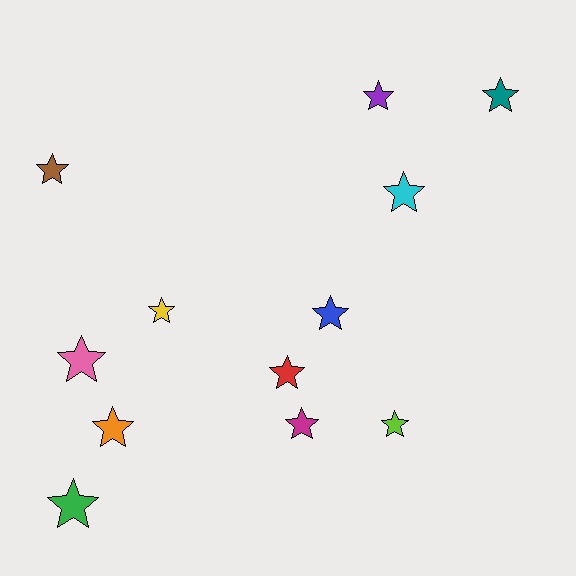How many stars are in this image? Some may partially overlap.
There are 12 stars.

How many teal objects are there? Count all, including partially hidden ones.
There is 1 teal object.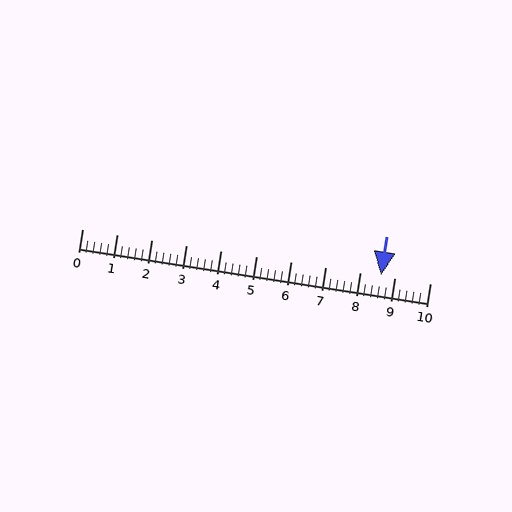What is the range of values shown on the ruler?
The ruler shows values from 0 to 10.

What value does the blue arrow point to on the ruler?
The blue arrow points to approximately 8.6.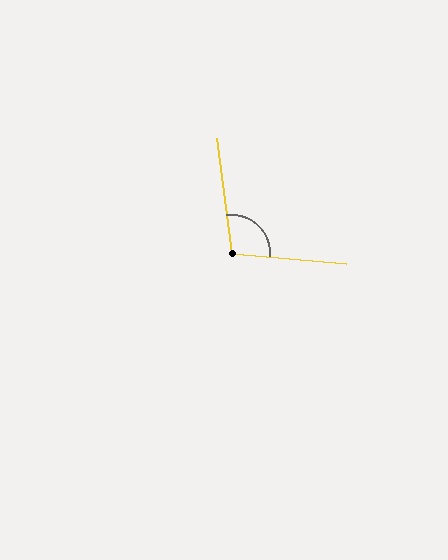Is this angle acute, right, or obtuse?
It is obtuse.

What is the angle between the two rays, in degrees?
Approximately 103 degrees.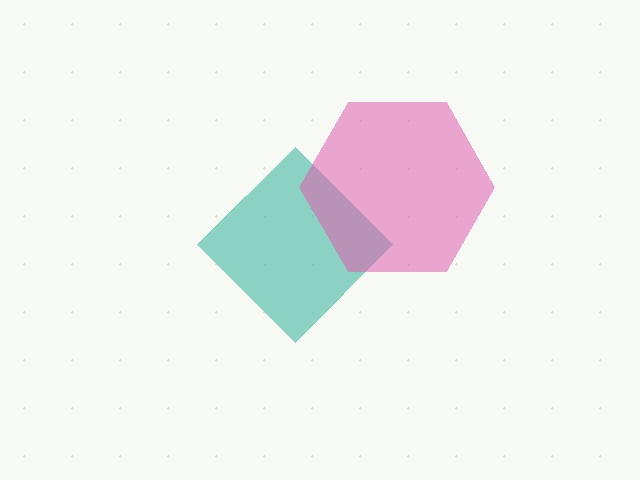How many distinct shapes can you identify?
There are 2 distinct shapes: a teal diamond, a pink hexagon.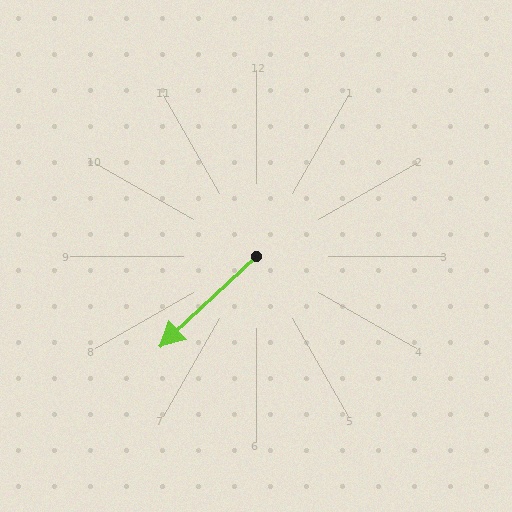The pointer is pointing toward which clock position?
Roughly 8 o'clock.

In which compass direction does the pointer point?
Southwest.